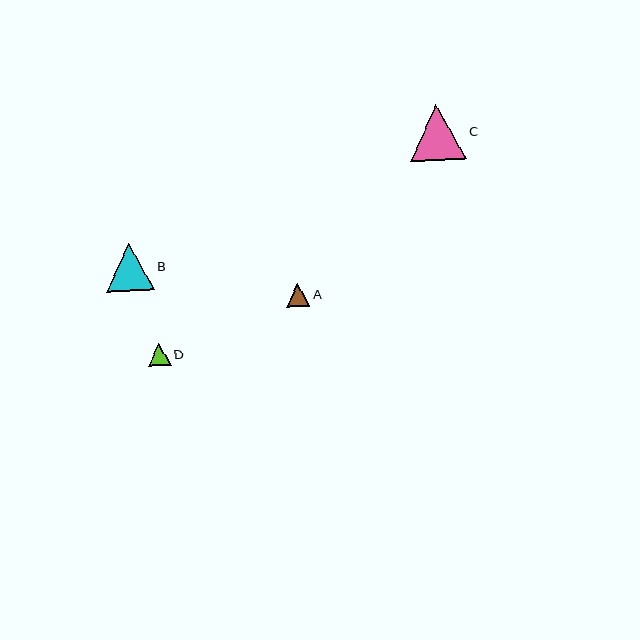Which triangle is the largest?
Triangle C is the largest with a size of approximately 56 pixels.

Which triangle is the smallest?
Triangle D is the smallest with a size of approximately 22 pixels.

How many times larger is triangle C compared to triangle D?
Triangle C is approximately 2.5 times the size of triangle D.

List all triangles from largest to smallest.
From largest to smallest: C, B, A, D.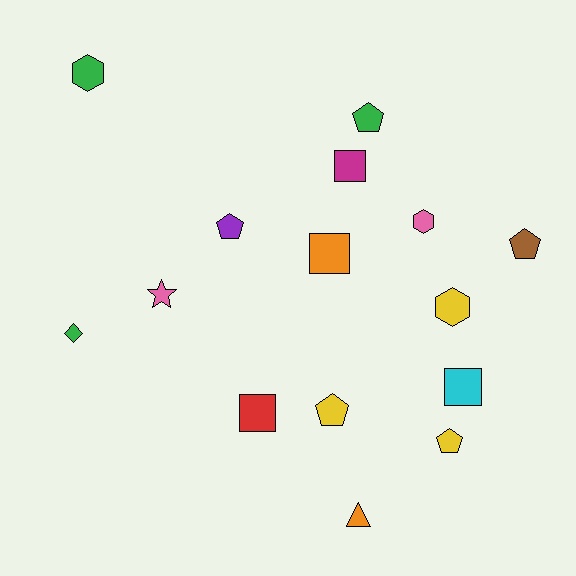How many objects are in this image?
There are 15 objects.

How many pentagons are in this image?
There are 5 pentagons.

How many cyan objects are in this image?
There is 1 cyan object.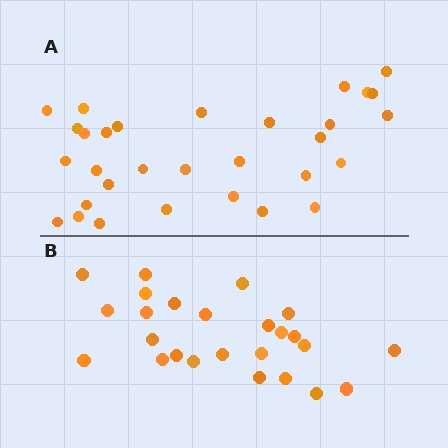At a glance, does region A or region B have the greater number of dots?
Region A (the top region) has more dots.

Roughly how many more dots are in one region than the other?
Region A has about 6 more dots than region B.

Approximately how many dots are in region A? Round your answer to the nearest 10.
About 30 dots. (The exact count is 31, which rounds to 30.)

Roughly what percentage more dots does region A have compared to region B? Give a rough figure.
About 25% more.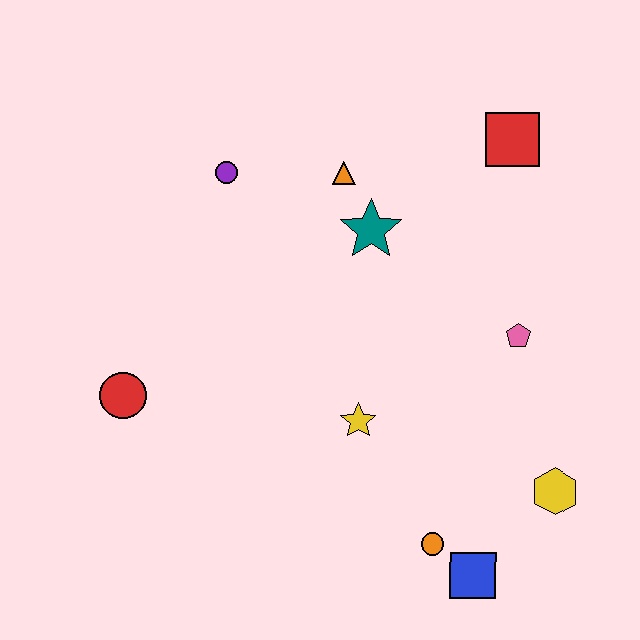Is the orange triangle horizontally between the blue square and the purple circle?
Yes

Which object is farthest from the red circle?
The red square is farthest from the red circle.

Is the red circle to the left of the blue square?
Yes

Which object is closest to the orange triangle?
The teal star is closest to the orange triangle.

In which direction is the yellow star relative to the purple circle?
The yellow star is below the purple circle.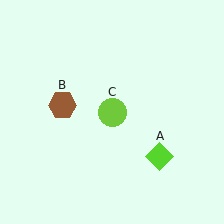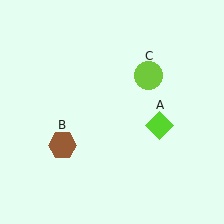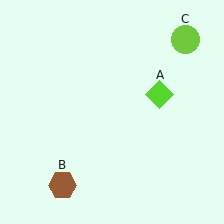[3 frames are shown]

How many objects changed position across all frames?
3 objects changed position: lime diamond (object A), brown hexagon (object B), lime circle (object C).